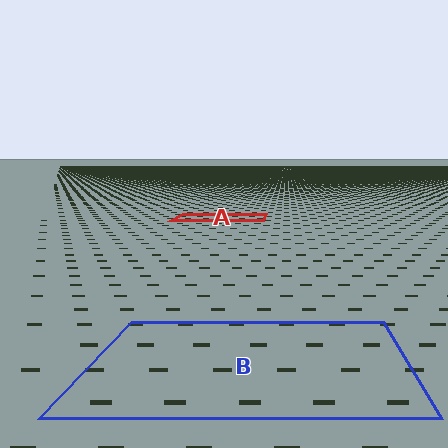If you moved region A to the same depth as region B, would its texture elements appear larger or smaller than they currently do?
They would appear larger. At a closer depth, the same texture elements are projected at a bigger on-screen size.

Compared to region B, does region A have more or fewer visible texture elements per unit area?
Region A has more texture elements per unit area — they are packed more densely because it is farther away.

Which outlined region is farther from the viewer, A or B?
Region A is farther from the viewer — the texture elements inside it appear smaller and more densely packed.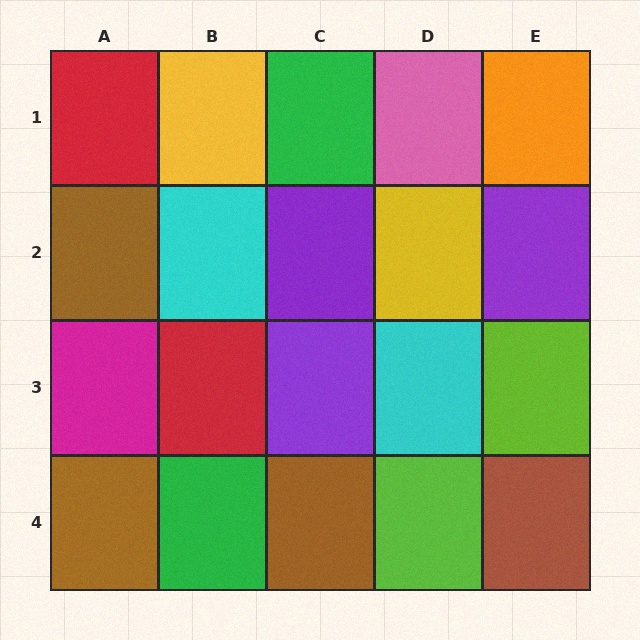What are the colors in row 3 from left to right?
Magenta, red, purple, cyan, lime.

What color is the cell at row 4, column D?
Lime.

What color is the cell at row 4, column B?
Green.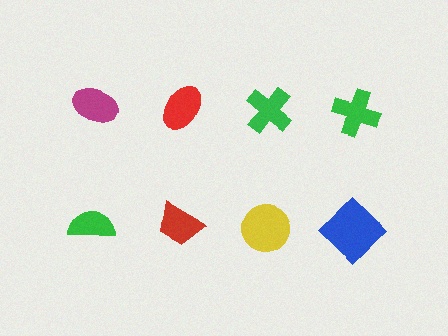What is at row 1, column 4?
A green cross.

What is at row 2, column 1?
A green semicircle.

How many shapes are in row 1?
4 shapes.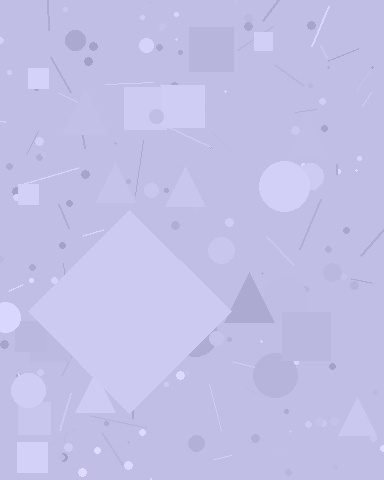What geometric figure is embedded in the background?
A diamond is embedded in the background.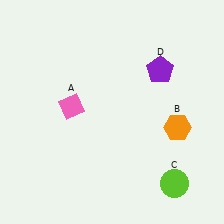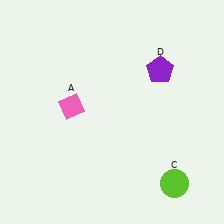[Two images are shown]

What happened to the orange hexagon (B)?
The orange hexagon (B) was removed in Image 2. It was in the bottom-right area of Image 1.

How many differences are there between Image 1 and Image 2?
There is 1 difference between the two images.